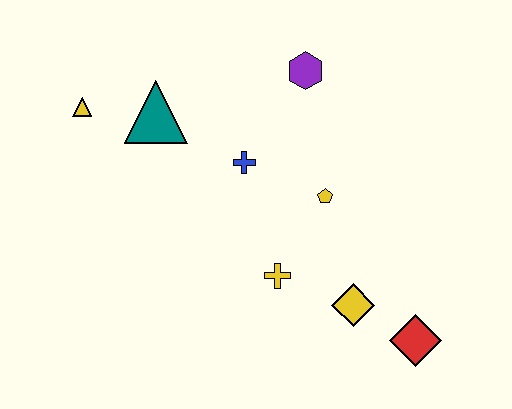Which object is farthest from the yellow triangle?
The red diamond is farthest from the yellow triangle.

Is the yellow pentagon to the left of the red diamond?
Yes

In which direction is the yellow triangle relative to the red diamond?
The yellow triangle is to the left of the red diamond.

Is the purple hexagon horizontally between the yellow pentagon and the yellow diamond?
No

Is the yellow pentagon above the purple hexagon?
No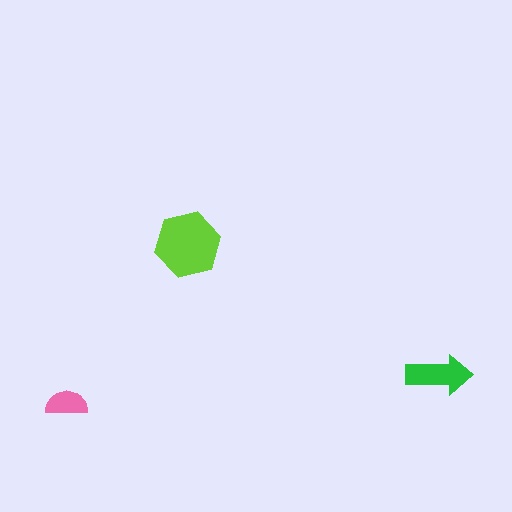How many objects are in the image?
There are 3 objects in the image.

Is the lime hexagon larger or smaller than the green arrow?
Larger.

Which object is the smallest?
The pink semicircle.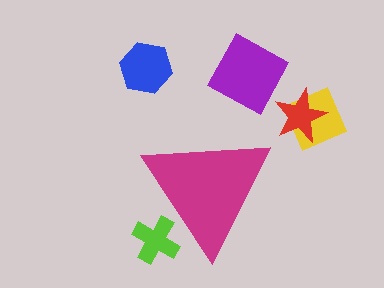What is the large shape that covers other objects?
A magenta triangle.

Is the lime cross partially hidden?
Yes, the lime cross is partially hidden behind the magenta triangle.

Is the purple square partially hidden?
No, the purple square is fully visible.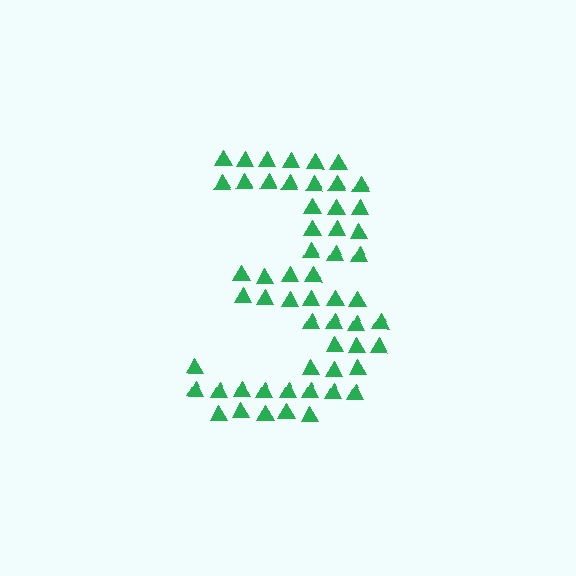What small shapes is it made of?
It is made of small triangles.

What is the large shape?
The large shape is the digit 3.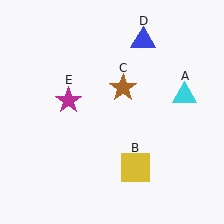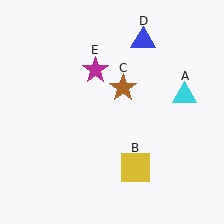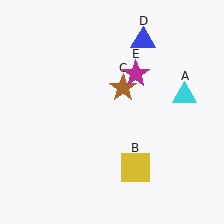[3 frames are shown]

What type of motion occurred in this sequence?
The magenta star (object E) rotated clockwise around the center of the scene.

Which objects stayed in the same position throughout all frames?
Cyan triangle (object A) and yellow square (object B) and brown star (object C) and blue triangle (object D) remained stationary.